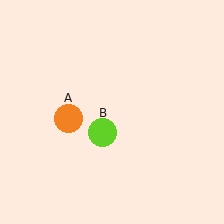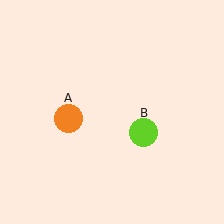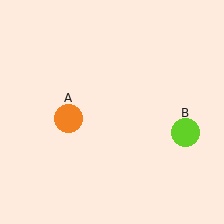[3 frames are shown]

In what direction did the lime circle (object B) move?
The lime circle (object B) moved right.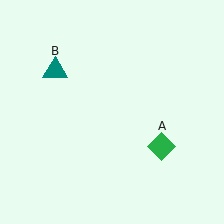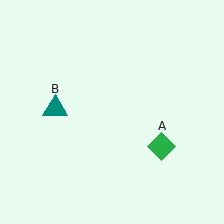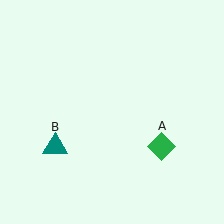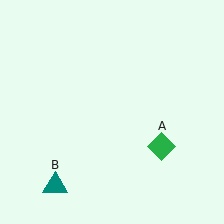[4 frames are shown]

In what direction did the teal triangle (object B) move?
The teal triangle (object B) moved down.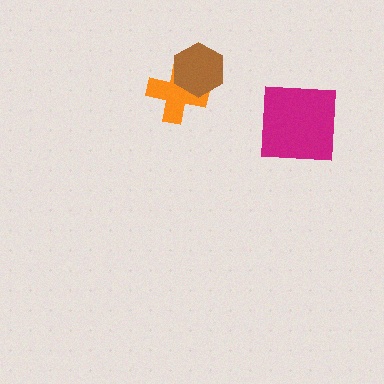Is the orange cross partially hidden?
Yes, it is partially covered by another shape.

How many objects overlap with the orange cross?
1 object overlaps with the orange cross.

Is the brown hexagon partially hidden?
No, no other shape covers it.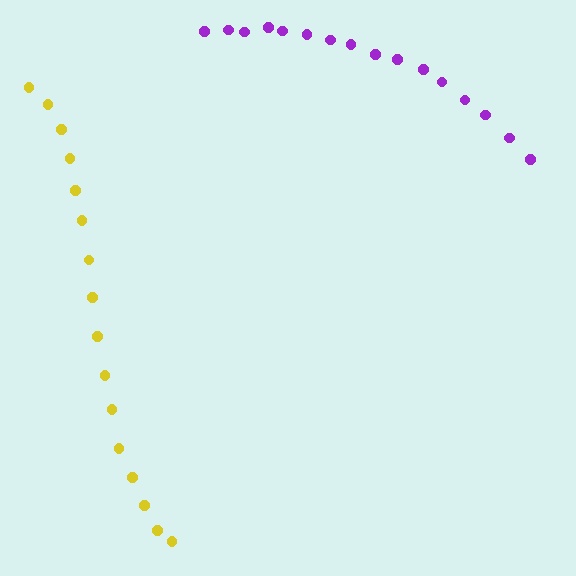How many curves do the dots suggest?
There are 2 distinct paths.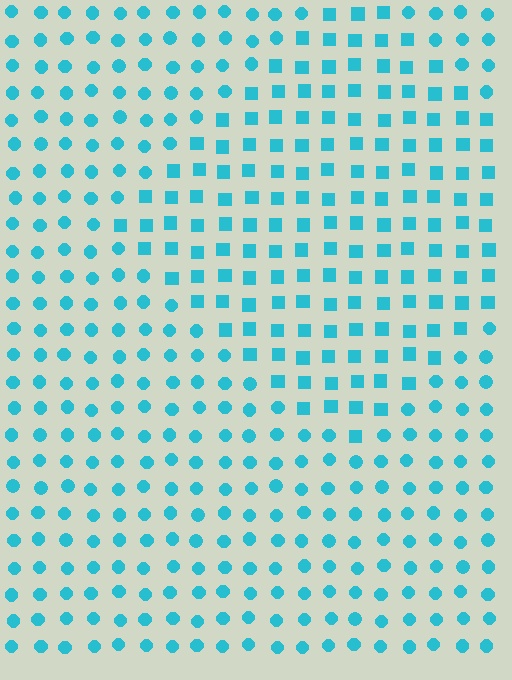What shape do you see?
I see a diamond.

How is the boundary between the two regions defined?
The boundary is defined by a change in element shape: squares inside vs. circles outside. All elements share the same color and spacing.